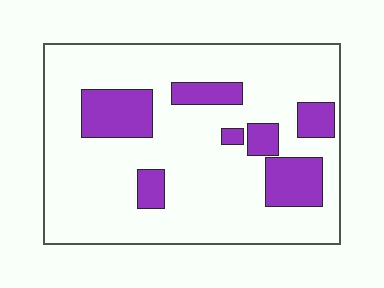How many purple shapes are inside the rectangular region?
7.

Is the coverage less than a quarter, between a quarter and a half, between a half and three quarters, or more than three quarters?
Less than a quarter.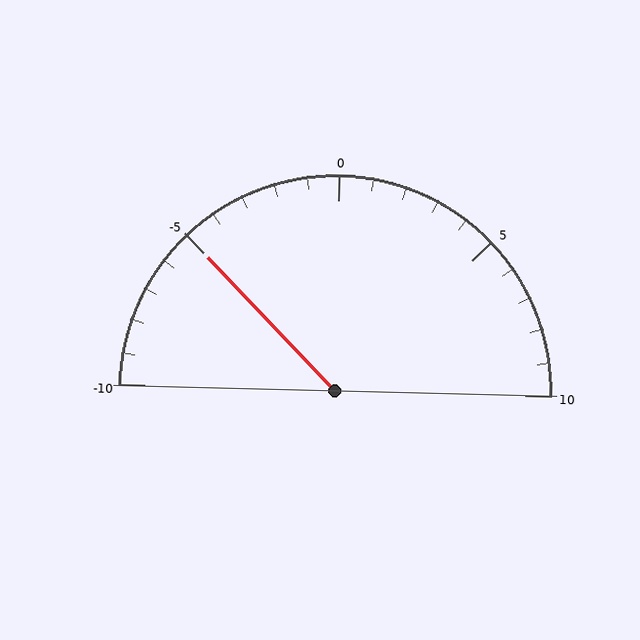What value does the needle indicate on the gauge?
The needle indicates approximately -5.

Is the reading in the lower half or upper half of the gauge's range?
The reading is in the lower half of the range (-10 to 10).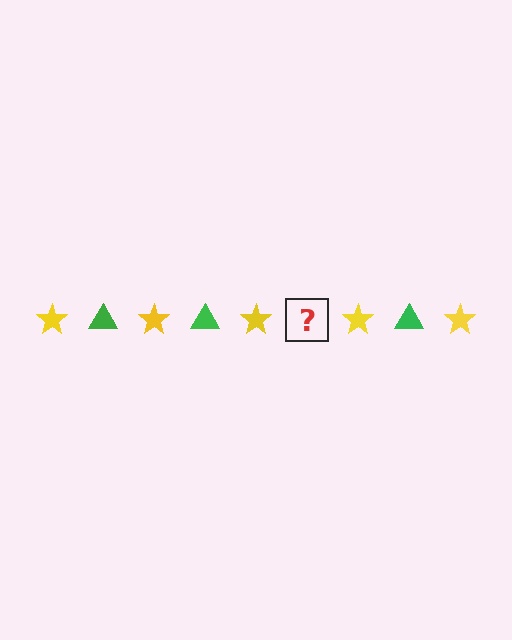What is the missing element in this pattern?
The missing element is a green triangle.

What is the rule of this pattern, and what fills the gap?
The rule is that the pattern alternates between yellow star and green triangle. The gap should be filled with a green triangle.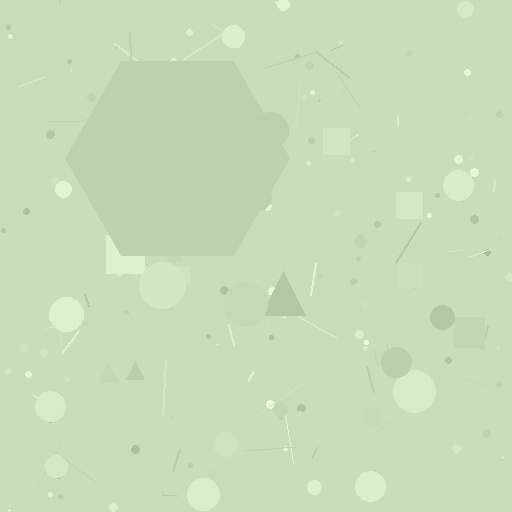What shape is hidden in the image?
A hexagon is hidden in the image.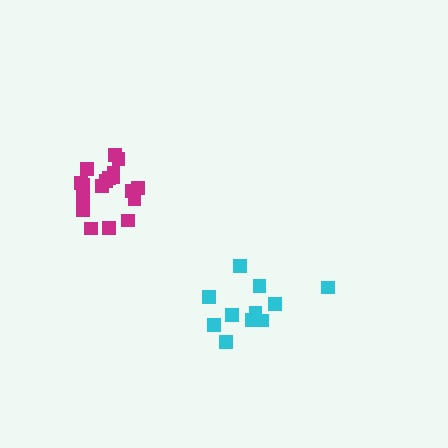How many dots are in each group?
Group 1: 12 dots, Group 2: 18 dots (30 total).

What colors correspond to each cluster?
The clusters are colored: cyan, magenta.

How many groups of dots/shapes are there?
There are 2 groups.